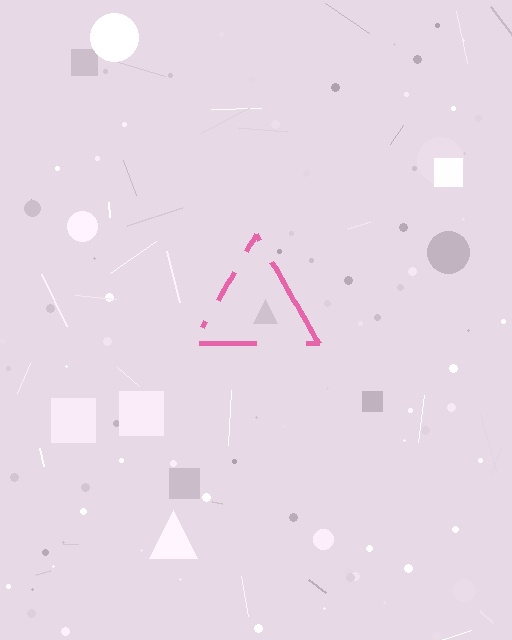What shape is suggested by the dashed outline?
The dashed outline suggests a triangle.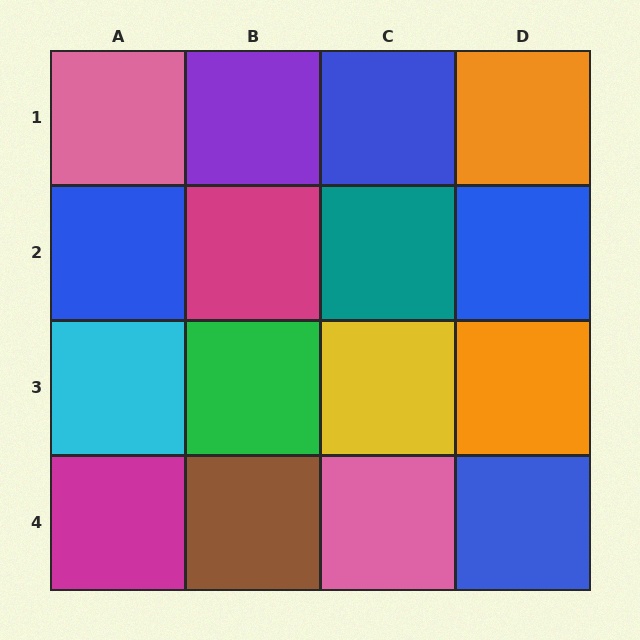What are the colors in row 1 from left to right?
Pink, purple, blue, orange.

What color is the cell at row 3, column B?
Green.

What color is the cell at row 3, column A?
Cyan.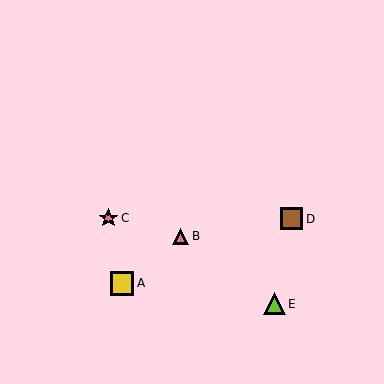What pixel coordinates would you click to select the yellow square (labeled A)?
Click at (122, 283) to select the yellow square A.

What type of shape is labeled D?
Shape D is a brown square.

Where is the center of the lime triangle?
The center of the lime triangle is at (274, 304).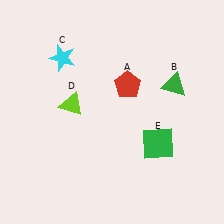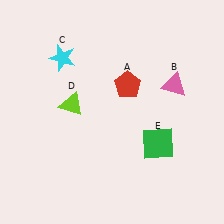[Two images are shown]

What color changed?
The triangle (B) changed from green in Image 1 to pink in Image 2.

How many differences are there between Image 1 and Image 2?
There is 1 difference between the two images.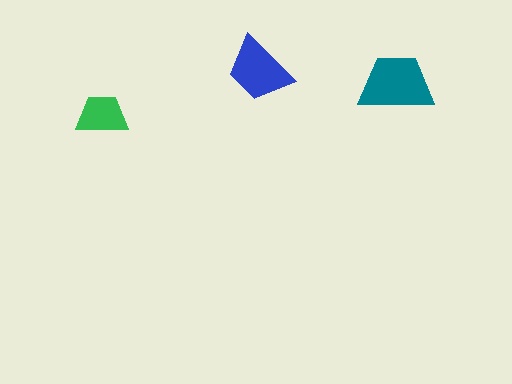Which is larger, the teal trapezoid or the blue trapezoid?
The teal one.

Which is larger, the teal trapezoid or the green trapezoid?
The teal one.